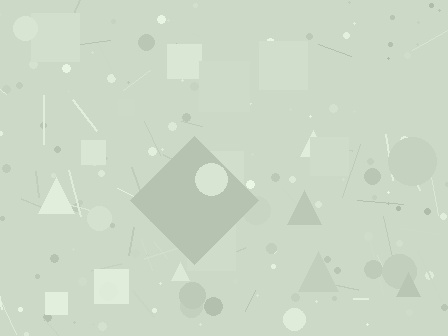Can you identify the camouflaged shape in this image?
The camouflaged shape is a diamond.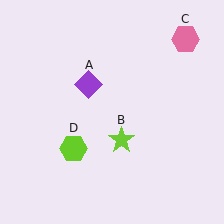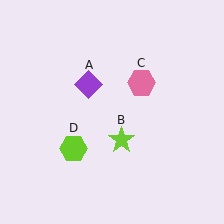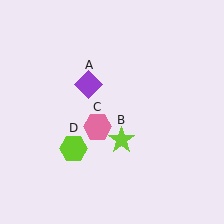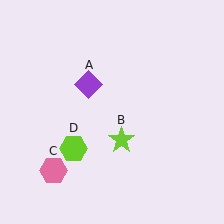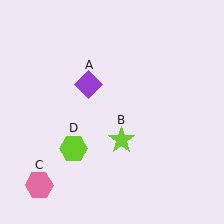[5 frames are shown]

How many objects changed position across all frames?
1 object changed position: pink hexagon (object C).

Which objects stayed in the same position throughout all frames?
Purple diamond (object A) and lime star (object B) and lime hexagon (object D) remained stationary.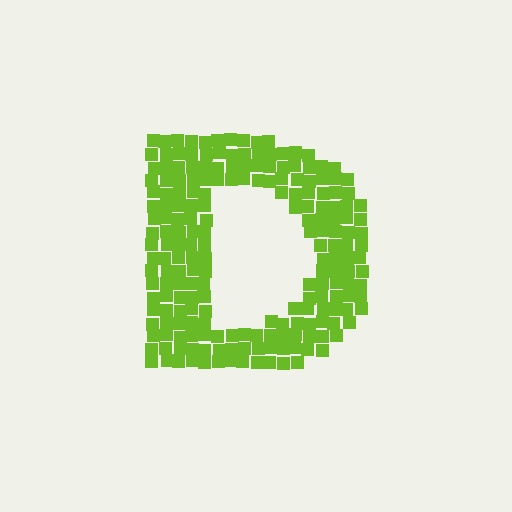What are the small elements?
The small elements are squares.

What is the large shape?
The large shape is the letter D.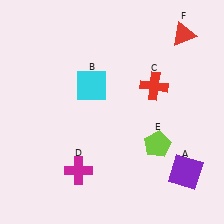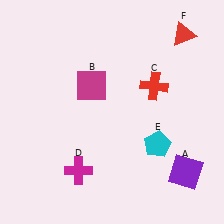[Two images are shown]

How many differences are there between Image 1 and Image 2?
There are 2 differences between the two images.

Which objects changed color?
B changed from cyan to magenta. E changed from lime to cyan.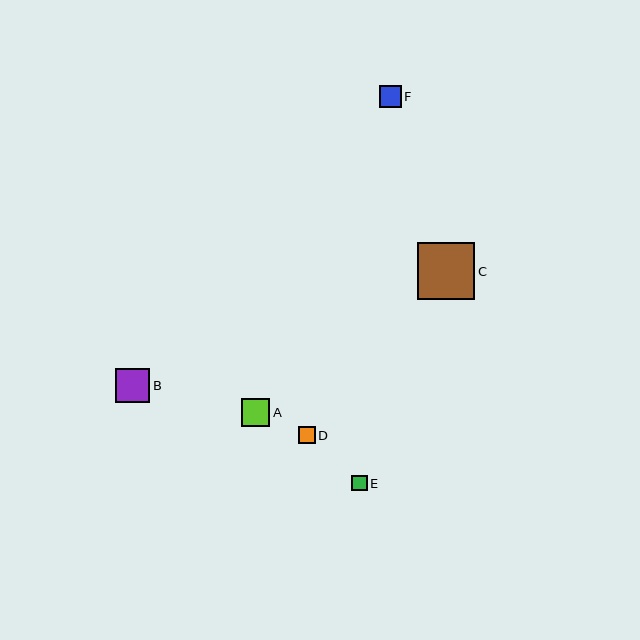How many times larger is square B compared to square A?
Square B is approximately 1.2 times the size of square A.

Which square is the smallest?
Square E is the smallest with a size of approximately 15 pixels.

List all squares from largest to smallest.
From largest to smallest: C, B, A, F, D, E.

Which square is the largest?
Square C is the largest with a size of approximately 57 pixels.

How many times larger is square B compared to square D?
Square B is approximately 2.1 times the size of square D.